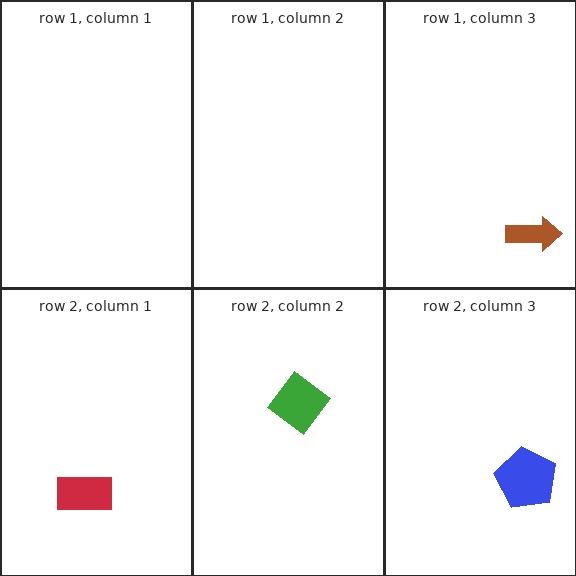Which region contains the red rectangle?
The row 2, column 1 region.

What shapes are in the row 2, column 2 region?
The green diamond.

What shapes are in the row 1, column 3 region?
The brown arrow.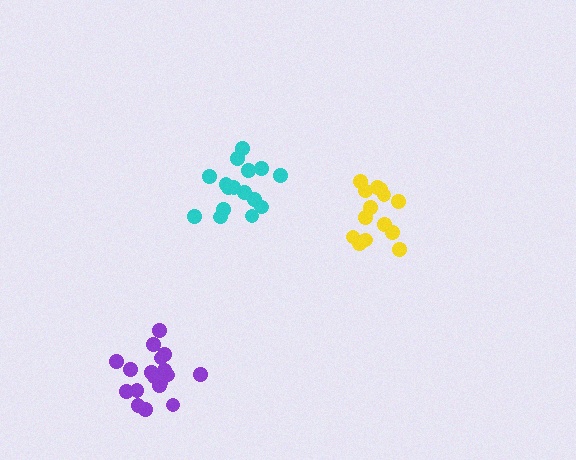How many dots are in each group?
Group 1: 18 dots, Group 2: 14 dots, Group 3: 16 dots (48 total).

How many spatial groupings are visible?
There are 3 spatial groupings.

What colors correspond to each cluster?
The clusters are colored: purple, yellow, cyan.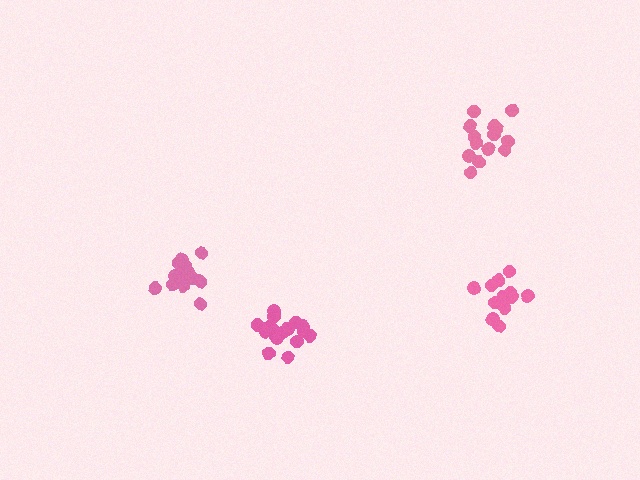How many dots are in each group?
Group 1: 14 dots, Group 2: 14 dots, Group 3: 15 dots, Group 4: 17 dots (60 total).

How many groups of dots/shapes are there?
There are 4 groups.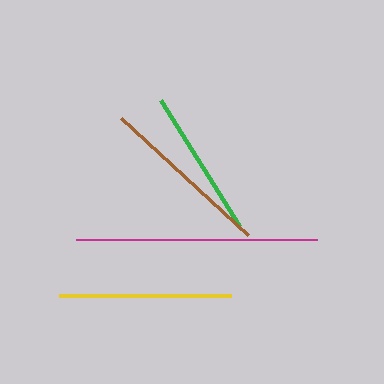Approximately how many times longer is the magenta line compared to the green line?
The magenta line is approximately 1.6 times the length of the green line.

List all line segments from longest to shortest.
From longest to shortest: magenta, brown, yellow, green.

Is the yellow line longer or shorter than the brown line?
The brown line is longer than the yellow line.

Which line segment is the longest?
The magenta line is the longest at approximately 241 pixels.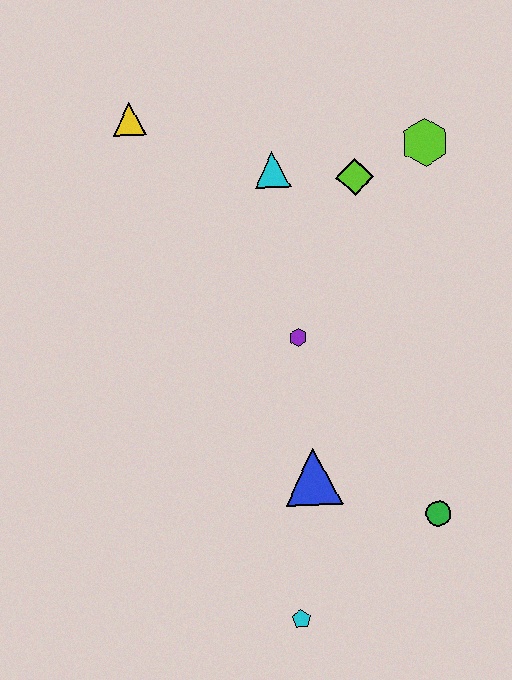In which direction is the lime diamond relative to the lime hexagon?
The lime diamond is to the left of the lime hexagon.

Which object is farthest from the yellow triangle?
The cyan pentagon is farthest from the yellow triangle.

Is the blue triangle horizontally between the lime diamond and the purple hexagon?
Yes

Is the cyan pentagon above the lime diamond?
No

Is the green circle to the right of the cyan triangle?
Yes